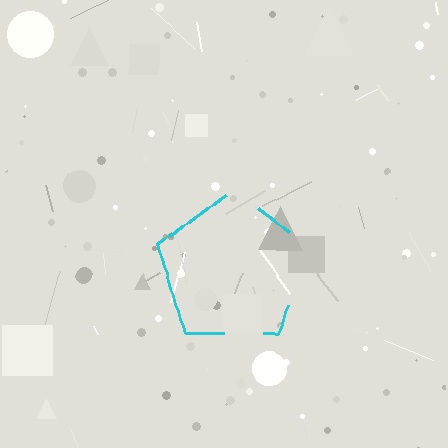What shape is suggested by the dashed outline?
The dashed outline suggests a pentagon.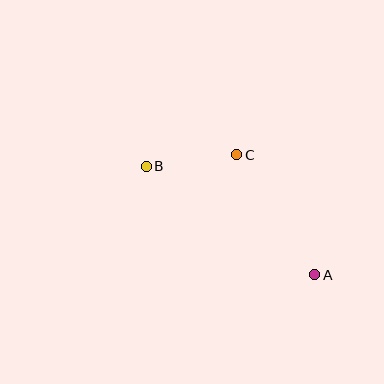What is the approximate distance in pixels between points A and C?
The distance between A and C is approximately 143 pixels.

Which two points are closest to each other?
Points B and C are closest to each other.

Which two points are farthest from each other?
Points A and B are farthest from each other.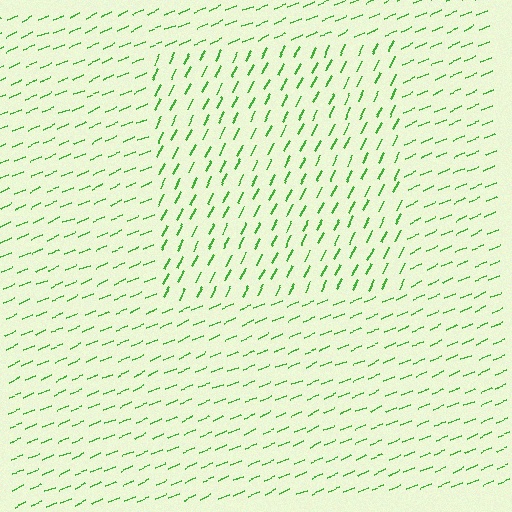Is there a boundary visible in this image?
Yes, there is a texture boundary formed by a change in line orientation.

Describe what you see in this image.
The image is filled with small green line segments. A rectangle region in the image has lines oriented differently from the surrounding lines, creating a visible texture boundary.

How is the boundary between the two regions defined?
The boundary is defined purely by a change in line orientation (approximately 40 degrees difference). All lines are the same color and thickness.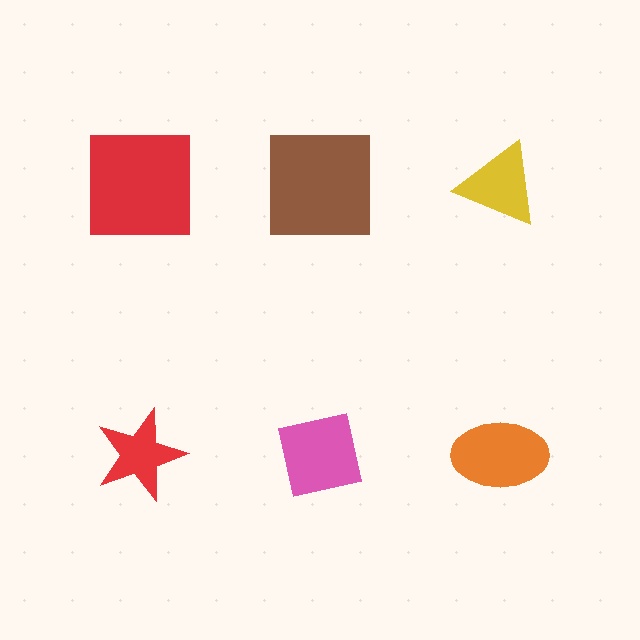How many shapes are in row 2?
3 shapes.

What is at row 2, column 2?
A pink square.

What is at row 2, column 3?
An orange ellipse.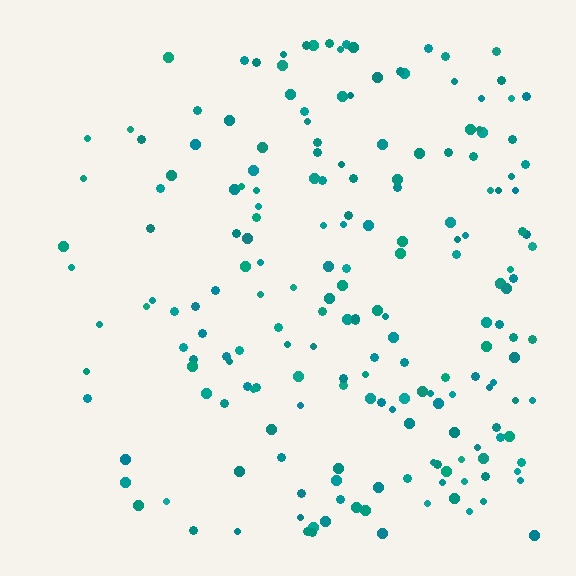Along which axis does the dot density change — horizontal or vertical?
Horizontal.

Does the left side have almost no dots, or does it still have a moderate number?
Still a moderate number, just noticeably fewer than the right.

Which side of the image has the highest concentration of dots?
The right.